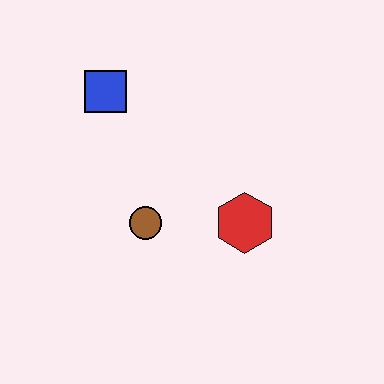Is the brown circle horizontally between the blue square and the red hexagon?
Yes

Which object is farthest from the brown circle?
The blue square is farthest from the brown circle.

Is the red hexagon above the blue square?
No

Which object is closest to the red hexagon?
The brown circle is closest to the red hexagon.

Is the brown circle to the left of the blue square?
No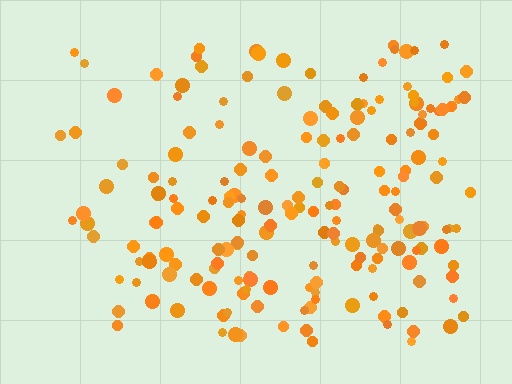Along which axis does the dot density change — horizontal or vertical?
Horizontal.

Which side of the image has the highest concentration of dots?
The right.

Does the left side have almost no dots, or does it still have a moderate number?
Still a moderate number, just noticeably fewer than the right.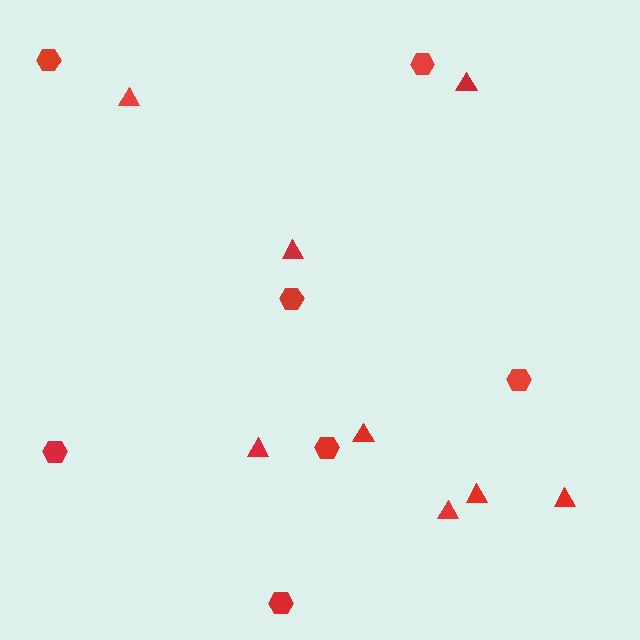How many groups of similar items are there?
There are 2 groups: one group of hexagons (7) and one group of triangles (8).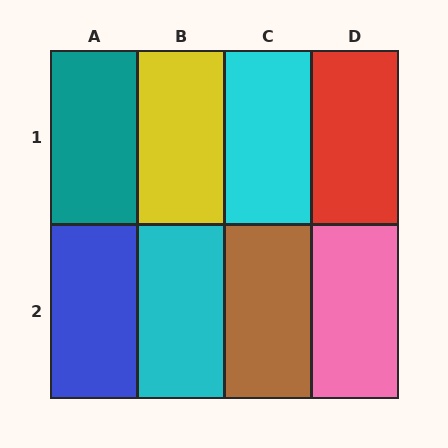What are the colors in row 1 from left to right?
Teal, yellow, cyan, red.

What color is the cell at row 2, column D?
Pink.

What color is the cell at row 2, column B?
Cyan.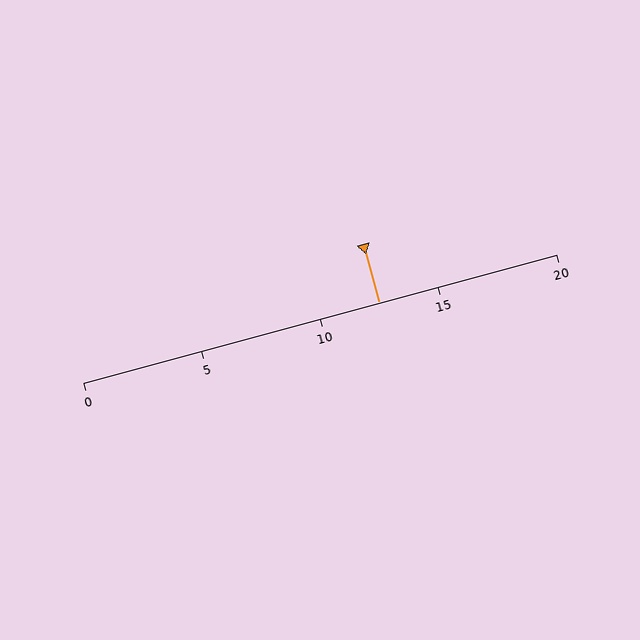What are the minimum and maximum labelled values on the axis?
The axis runs from 0 to 20.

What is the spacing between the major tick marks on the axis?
The major ticks are spaced 5 apart.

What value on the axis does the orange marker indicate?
The marker indicates approximately 12.5.